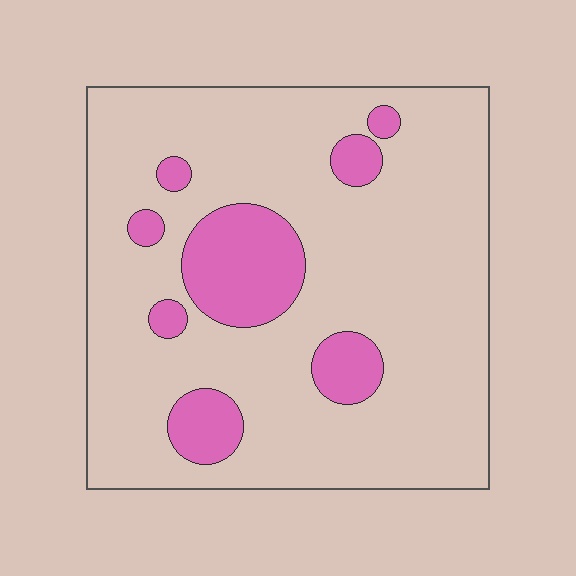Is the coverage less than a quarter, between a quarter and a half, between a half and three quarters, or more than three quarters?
Less than a quarter.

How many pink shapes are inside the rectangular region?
8.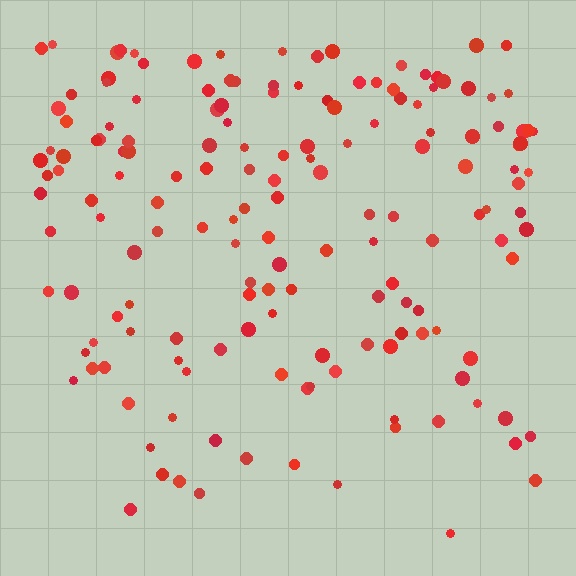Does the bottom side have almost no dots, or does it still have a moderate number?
Still a moderate number, just noticeably fewer than the top.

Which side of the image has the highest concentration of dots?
The top.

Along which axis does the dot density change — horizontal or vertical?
Vertical.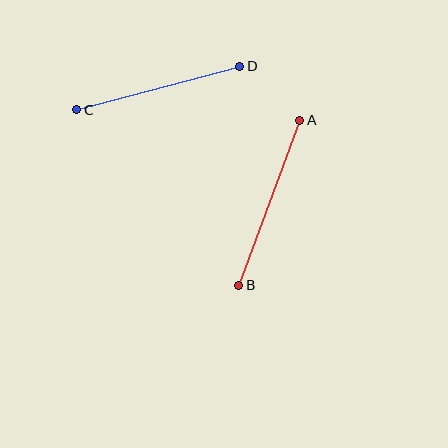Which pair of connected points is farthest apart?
Points A and B are farthest apart.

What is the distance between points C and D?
The distance is approximately 168 pixels.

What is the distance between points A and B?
The distance is approximately 176 pixels.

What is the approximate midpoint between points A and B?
The midpoint is at approximately (269, 203) pixels.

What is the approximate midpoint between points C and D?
The midpoint is at approximately (158, 88) pixels.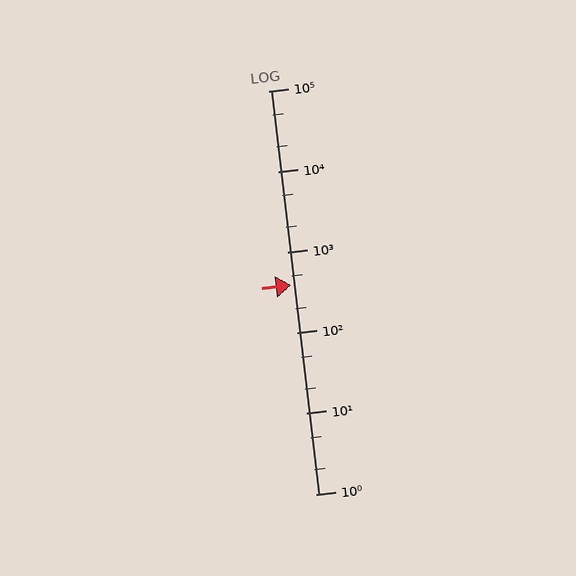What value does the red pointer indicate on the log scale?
The pointer indicates approximately 390.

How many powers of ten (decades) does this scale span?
The scale spans 5 decades, from 1 to 100000.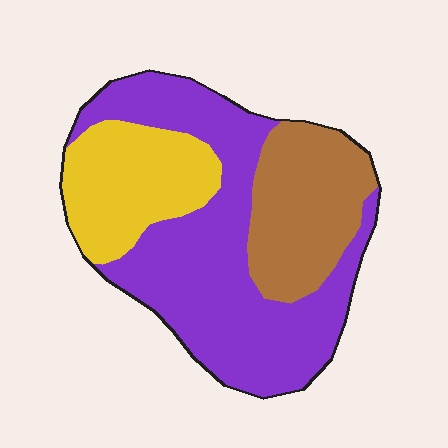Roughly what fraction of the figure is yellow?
Yellow covers roughly 20% of the figure.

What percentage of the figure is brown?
Brown covers roughly 25% of the figure.